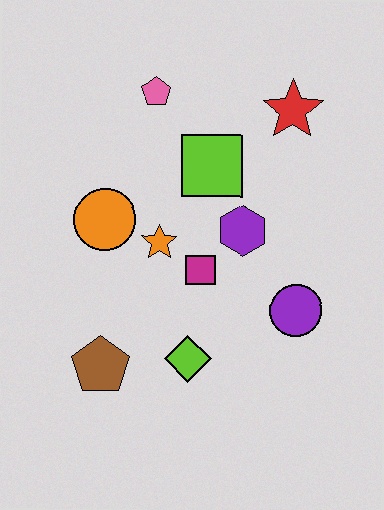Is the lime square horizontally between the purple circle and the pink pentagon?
Yes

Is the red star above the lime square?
Yes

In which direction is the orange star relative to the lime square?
The orange star is below the lime square.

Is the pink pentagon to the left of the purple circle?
Yes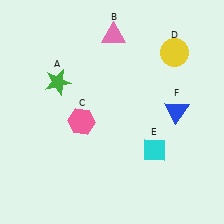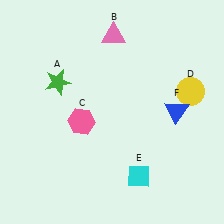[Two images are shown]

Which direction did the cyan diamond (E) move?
The cyan diamond (E) moved down.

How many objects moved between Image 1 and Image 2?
2 objects moved between the two images.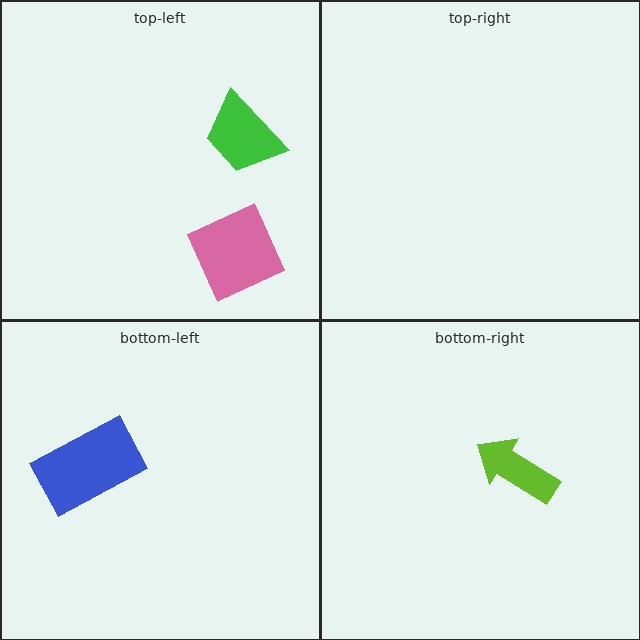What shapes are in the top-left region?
The green trapezoid, the pink diamond.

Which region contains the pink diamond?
The top-left region.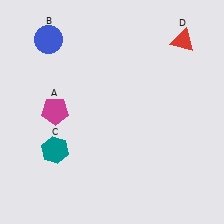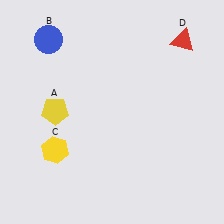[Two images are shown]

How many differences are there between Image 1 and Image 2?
There are 2 differences between the two images.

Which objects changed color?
A changed from magenta to yellow. C changed from teal to yellow.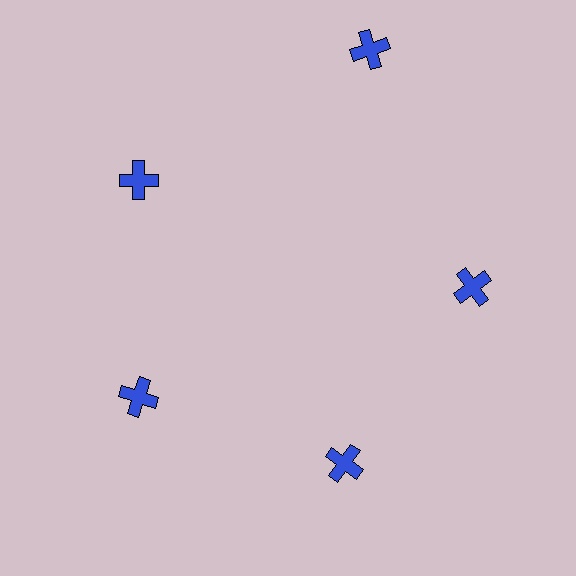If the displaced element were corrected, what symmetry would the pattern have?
It would have 5-fold rotational symmetry — the pattern would map onto itself every 72 degrees.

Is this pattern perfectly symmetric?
No. The 5 blue crosses are arranged in a ring, but one element near the 1 o'clock position is pushed outward from the center, breaking the 5-fold rotational symmetry.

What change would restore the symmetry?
The symmetry would be restored by moving it inward, back onto the ring so that all 5 crosses sit at equal angles and equal distance from the center.